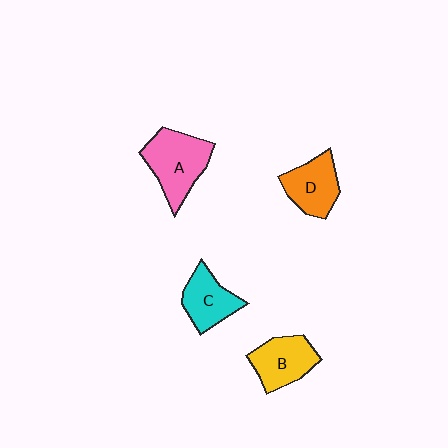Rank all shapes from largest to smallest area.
From largest to smallest: A (pink), B (yellow), D (orange), C (cyan).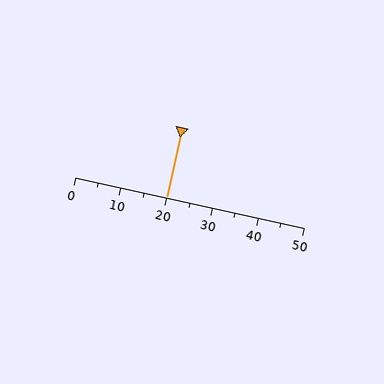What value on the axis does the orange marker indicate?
The marker indicates approximately 20.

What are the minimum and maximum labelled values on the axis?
The axis runs from 0 to 50.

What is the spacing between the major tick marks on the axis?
The major ticks are spaced 10 apart.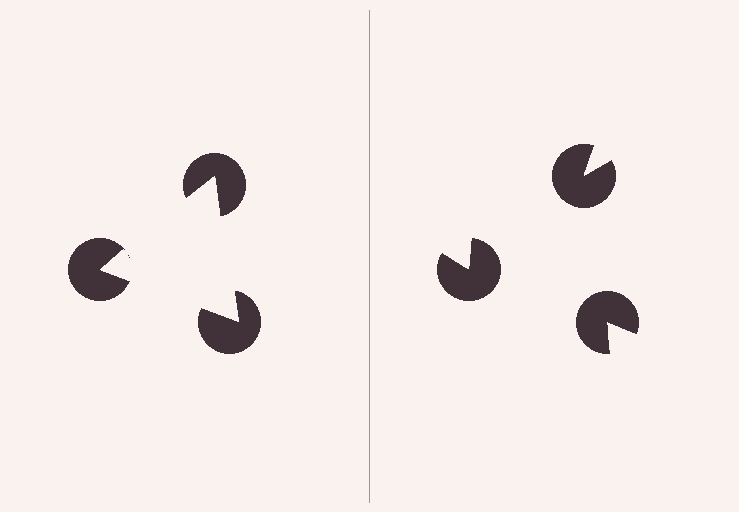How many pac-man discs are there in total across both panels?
6 — 3 on each side.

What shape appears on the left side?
An illusory triangle.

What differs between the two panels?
The pac-man discs are positioned identically on both sides; only the wedge orientations differ. On the left they align to a triangle; on the right they are misaligned.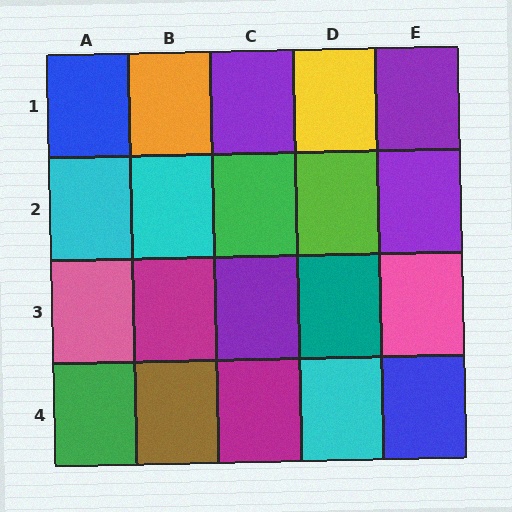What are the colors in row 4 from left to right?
Green, brown, magenta, cyan, blue.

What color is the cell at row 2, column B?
Cyan.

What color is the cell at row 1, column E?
Purple.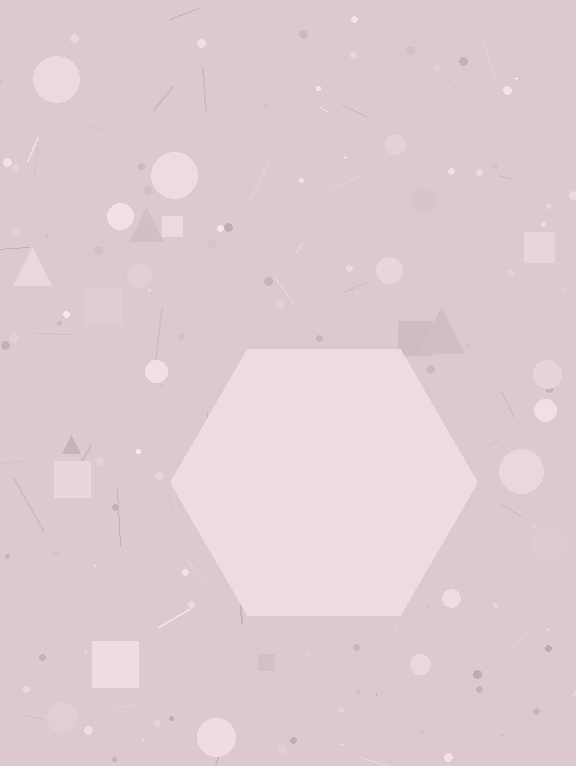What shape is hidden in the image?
A hexagon is hidden in the image.